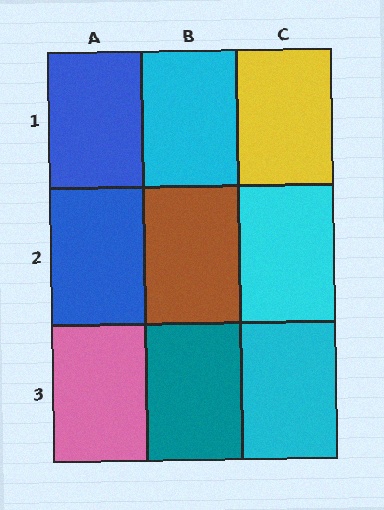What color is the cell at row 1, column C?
Yellow.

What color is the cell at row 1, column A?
Blue.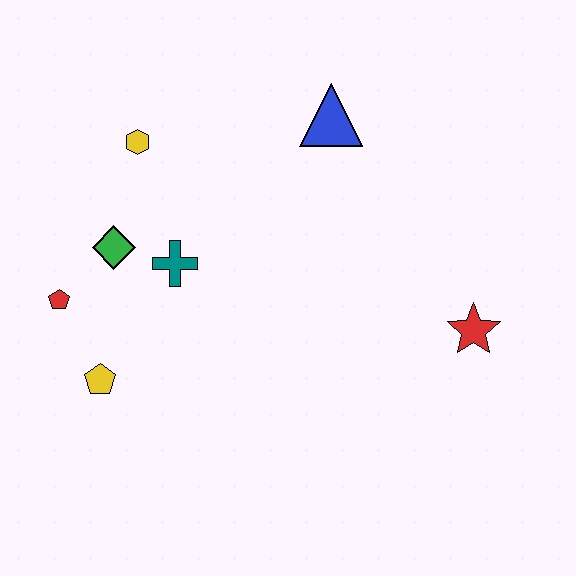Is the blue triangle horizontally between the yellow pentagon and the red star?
Yes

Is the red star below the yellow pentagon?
No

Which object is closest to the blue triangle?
The yellow hexagon is closest to the blue triangle.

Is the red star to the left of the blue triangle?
No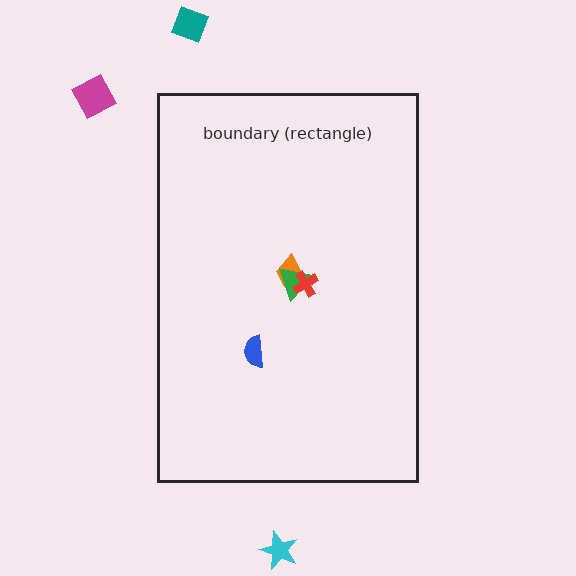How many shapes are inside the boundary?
4 inside, 3 outside.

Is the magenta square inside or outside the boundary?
Outside.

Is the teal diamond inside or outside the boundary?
Outside.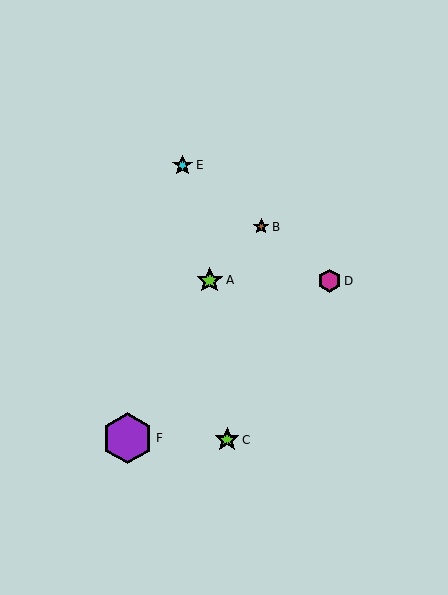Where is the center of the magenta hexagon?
The center of the magenta hexagon is at (330, 281).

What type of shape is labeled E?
Shape E is a cyan star.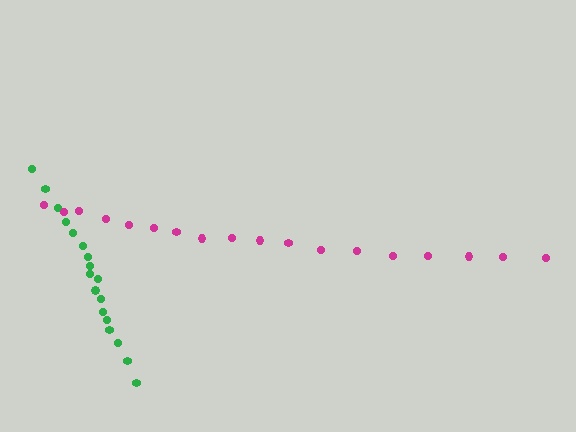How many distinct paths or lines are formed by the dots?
There are 2 distinct paths.